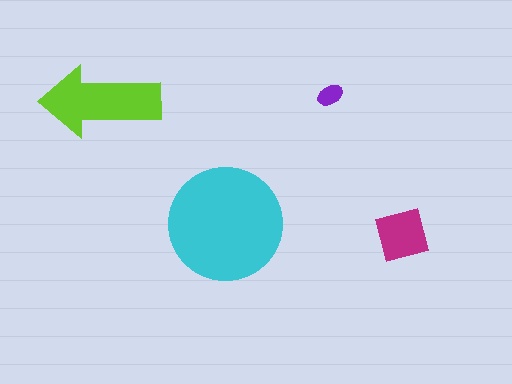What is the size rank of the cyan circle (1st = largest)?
1st.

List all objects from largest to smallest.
The cyan circle, the lime arrow, the magenta square, the purple ellipse.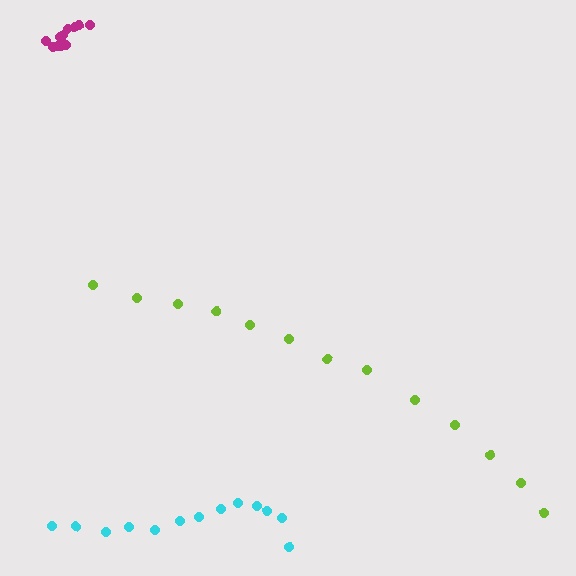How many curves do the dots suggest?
There are 3 distinct paths.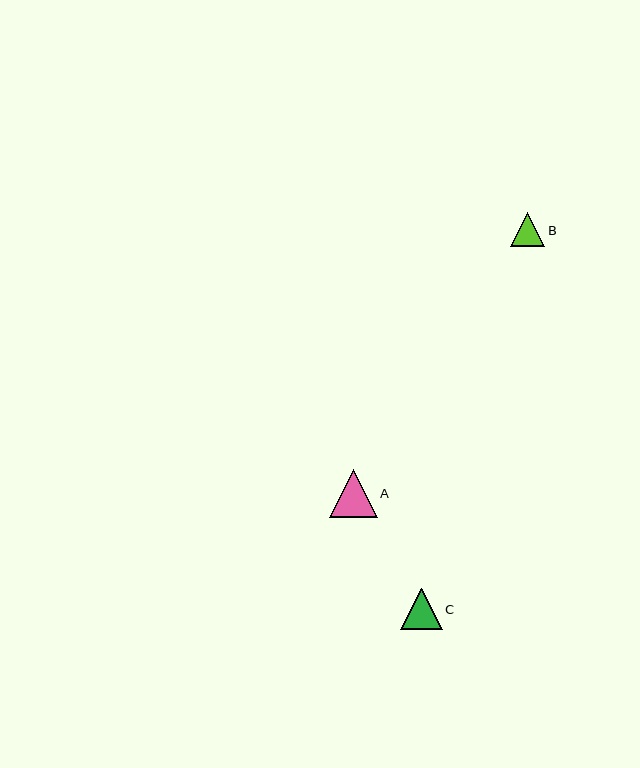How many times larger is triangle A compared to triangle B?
Triangle A is approximately 1.4 times the size of triangle B.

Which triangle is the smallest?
Triangle B is the smallest with a size of approximately 34 pixels.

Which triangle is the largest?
Triangle A is the largest with a size of approximately 47 pixels.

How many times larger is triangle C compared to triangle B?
Triangle C is approximately 1.2 times the size of triangle B.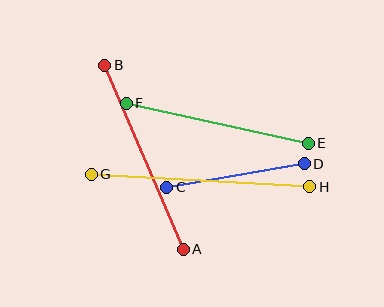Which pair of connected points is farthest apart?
Points G and H are farthest apart.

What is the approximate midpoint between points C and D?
The midpoint is at approximately (235, 175) pixels.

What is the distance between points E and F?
The distance is approximately 186 pixels.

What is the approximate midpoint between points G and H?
The midpoint is at approximately (201, 181) pixels.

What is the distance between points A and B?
The distance is approximately 200 pixels.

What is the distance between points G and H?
The distance is approximately 219 pixels.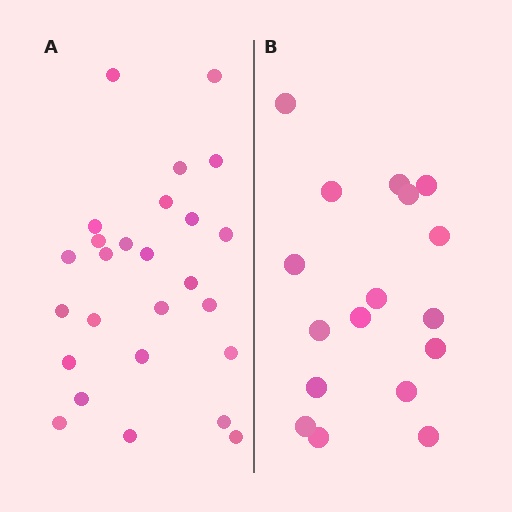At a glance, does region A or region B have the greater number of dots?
Region A (the left region) has more dots.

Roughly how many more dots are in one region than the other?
Region A has roughly 8 or so more dots than region B.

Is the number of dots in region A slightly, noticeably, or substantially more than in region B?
Region A has substantially more. The ratio is roughly 1.5 to 1.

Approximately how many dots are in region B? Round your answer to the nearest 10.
About 20 dots. (The exact count is 17, which rounds to 20.)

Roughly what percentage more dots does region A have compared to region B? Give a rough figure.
About 55% more.